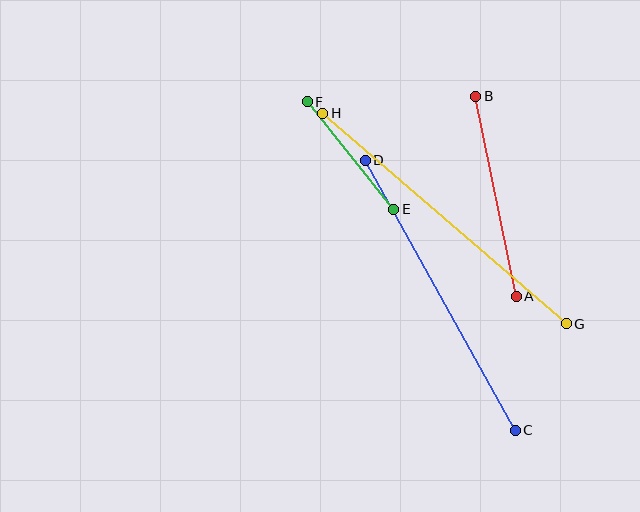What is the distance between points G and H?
The distance is approximately 322 pixels.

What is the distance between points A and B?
The distance is approximately 204 pixels.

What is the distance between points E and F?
The distance is approximately 138 pixels.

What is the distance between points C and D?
The distance is approximately 309 pixels.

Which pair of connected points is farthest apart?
Points G and H are farthest apart.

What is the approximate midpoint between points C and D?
The midpoint is at approximately (440, 295) pixels.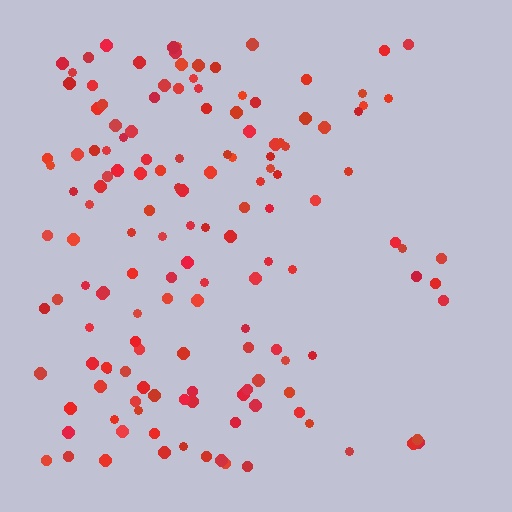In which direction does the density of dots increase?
From right to left, with the left side densest.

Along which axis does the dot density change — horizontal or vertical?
Horizontal.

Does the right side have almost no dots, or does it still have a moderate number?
Still a moderate number, just noticeably fewer than the left.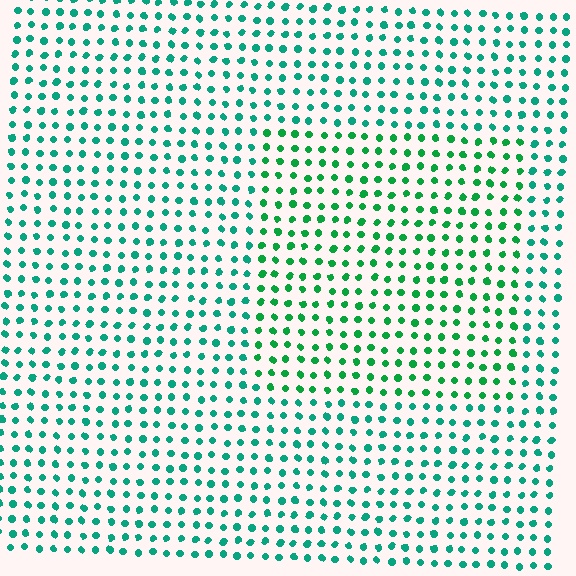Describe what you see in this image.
The image is filled with small teal elements in a uniform arrangement. A rectangle-shaped region is visible where the elements are tinted to a slightly different hue, forming a subtle color boundary.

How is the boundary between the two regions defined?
The boundary is defined purely by a slight shift in hue (about 26 degrees). Spacing, size, and orientation are identical on both sides.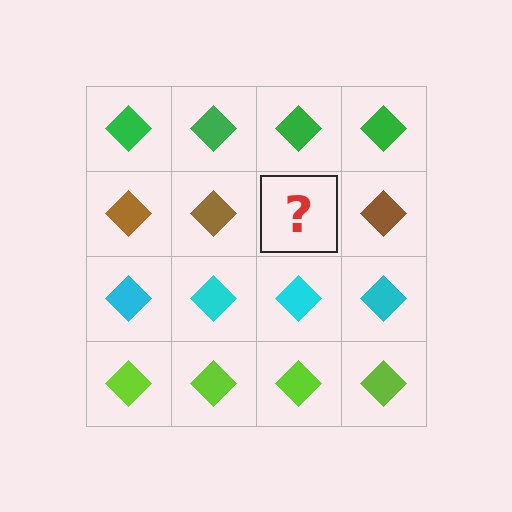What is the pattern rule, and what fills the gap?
The rule is that each row has a consistent color. The gap should be filled with a brown diamond.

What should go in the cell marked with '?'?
The missing cell should contain a brown diamond.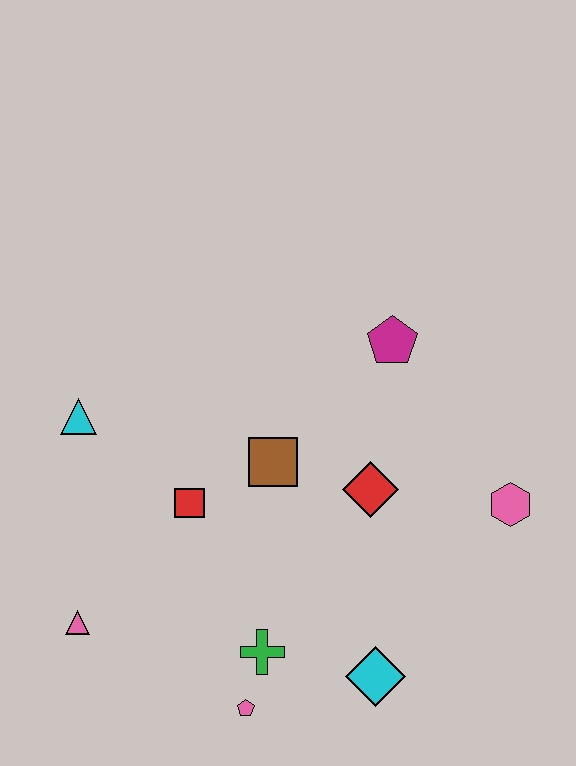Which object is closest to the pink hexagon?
The red diamond is closest to the pink hexagon.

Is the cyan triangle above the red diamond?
Yes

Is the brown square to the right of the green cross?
Yes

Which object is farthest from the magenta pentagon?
The pink triangle is farthest from the magenta pentagon.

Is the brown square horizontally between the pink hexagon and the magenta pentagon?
No